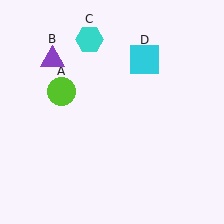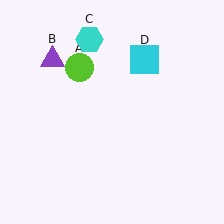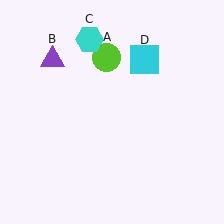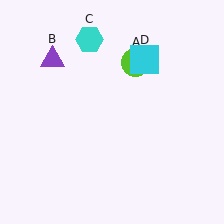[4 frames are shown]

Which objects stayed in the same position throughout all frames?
Purple triangle (object B) and cyan hexagon (object C) and cyan square (object D) remained stationary.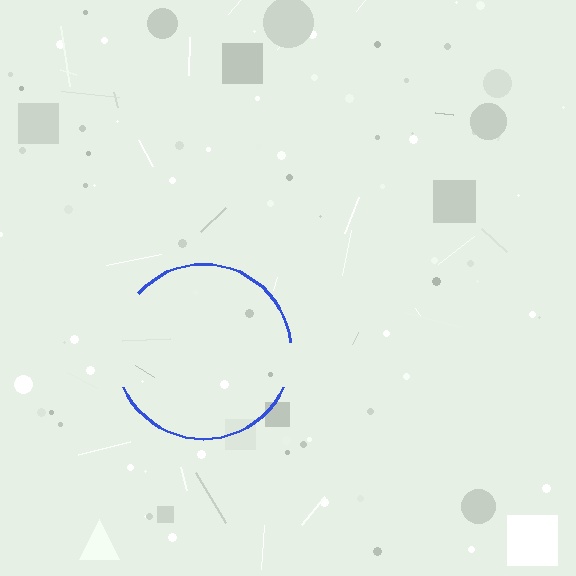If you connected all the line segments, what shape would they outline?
They would outline a circle.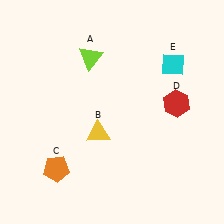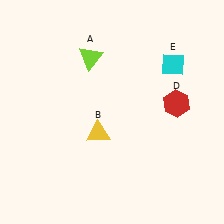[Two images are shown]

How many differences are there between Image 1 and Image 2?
There is 1 difference between the two images.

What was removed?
The orange pentagon (C) was removed in Image 2.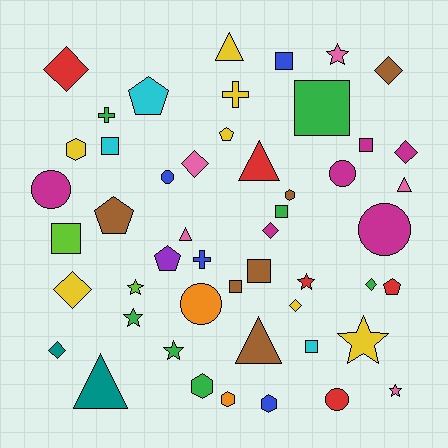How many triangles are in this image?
There are 6 triangles.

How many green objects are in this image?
There are 7 green objects.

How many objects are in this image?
There are 50 objects.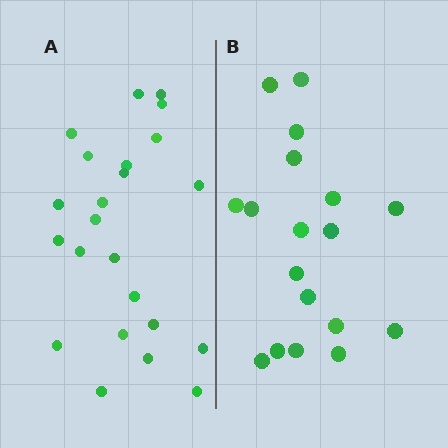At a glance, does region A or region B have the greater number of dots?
Region A (the left region) has more dots.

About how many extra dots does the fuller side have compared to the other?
Region A has about 5 more dots than region B.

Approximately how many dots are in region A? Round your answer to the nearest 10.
About 20 dots. (The exact count is 23, which rounds to 20.)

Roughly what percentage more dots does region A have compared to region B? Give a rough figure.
About 30% more.